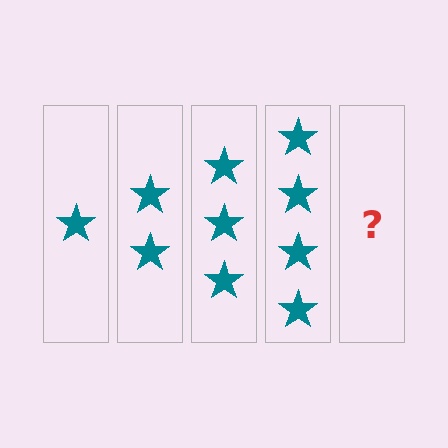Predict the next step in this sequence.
The next step is 5 stars.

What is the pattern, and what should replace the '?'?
The pattern is that each step adds one more star. The '?' should be 5 stars.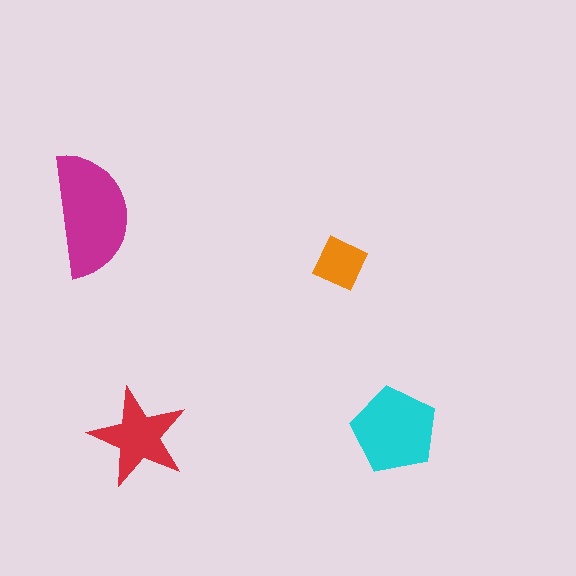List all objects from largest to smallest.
The magenta semicircle, the cyan pentagon, the red star, the orange square.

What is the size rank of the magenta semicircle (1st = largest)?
1st.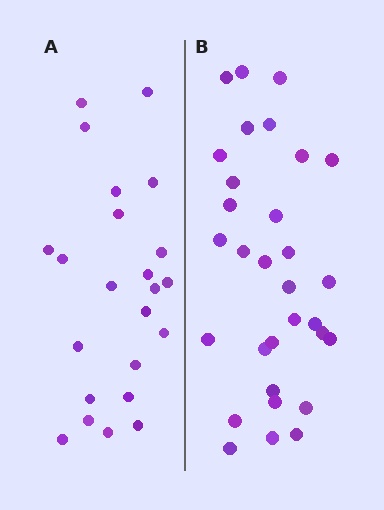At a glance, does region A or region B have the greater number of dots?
Region B (the right region) has more dots.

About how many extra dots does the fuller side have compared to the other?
Region B has roughly 8 or so more dots than region A.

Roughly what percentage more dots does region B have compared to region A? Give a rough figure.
About 35% more.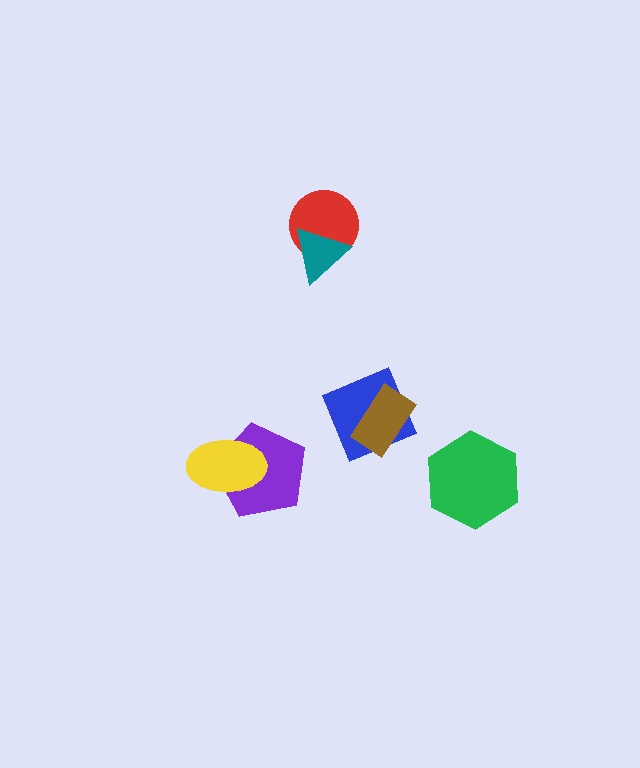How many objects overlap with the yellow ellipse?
1 object overlaps with the yellow ellipse.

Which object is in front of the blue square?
The brown rectangle is in front of the blue square.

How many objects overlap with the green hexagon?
0 objects overlap with the green hexagon.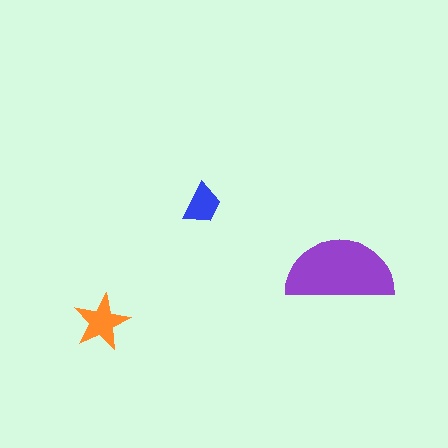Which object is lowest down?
The orange star is bottommost.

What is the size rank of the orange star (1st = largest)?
2nd.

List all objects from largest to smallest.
The purple semicircle, the orange star, the blue trapezoid.